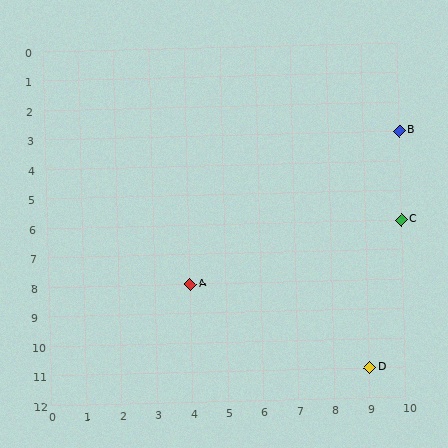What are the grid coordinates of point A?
Point A is at grid coordinates (4, 8).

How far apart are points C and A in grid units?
Points C and A are 6 columns and 2 rows apart (about 6.3 grid units diagonally).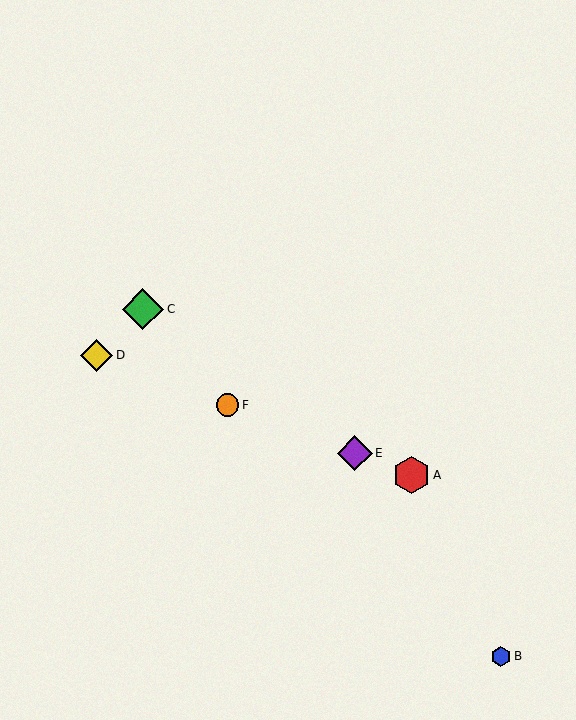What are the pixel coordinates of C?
Object C is at (143, 309).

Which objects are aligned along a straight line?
Objects A, D, E, F are aligned along a straight line.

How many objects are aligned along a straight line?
4 objects (A, D, E, F) are aligned along a straight line.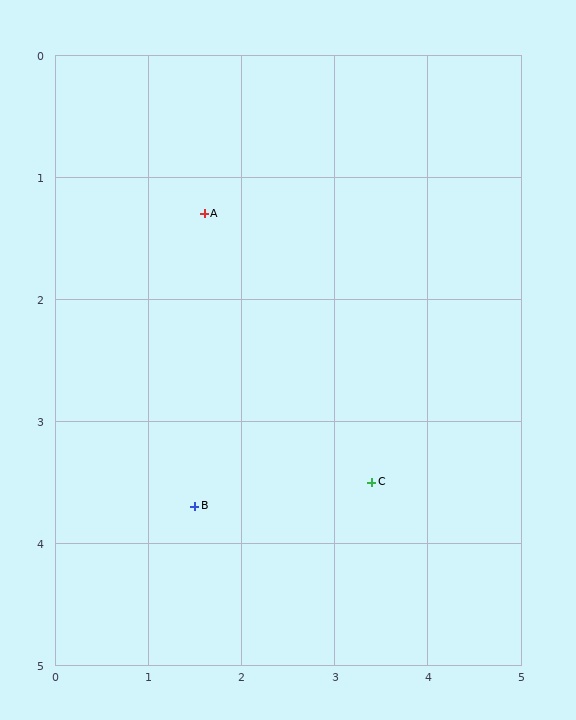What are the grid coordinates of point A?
Point A is at approximately (1.6, 1.3).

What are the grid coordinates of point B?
Point B is at approximately (1.5, 3.7).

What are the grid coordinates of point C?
Point C is at approximately (3.4, 3.5).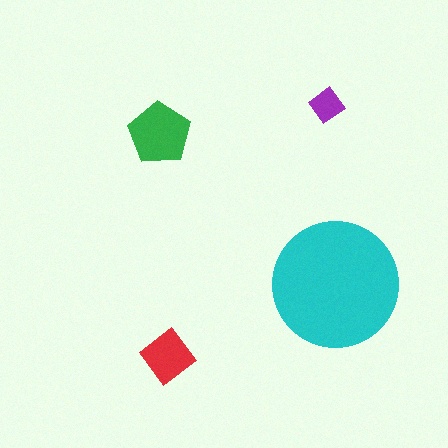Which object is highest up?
The purple diamond is topmost.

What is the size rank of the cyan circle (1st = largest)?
1st.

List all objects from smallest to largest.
The purple diamond, the red diamond, the green pentagon, the cyan circle.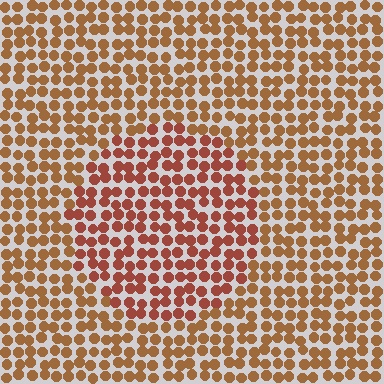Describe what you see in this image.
The image is filled with small brown elements in a uniform arrangement. A circle-shaped region is visible where the elements are tinted to a slightly different hue, forming a subtle color boundary.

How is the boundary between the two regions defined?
The boundary is defined purely by a slight shift in hue (about 22 degrees). Spacing, size, and orientation are identical on both sides.